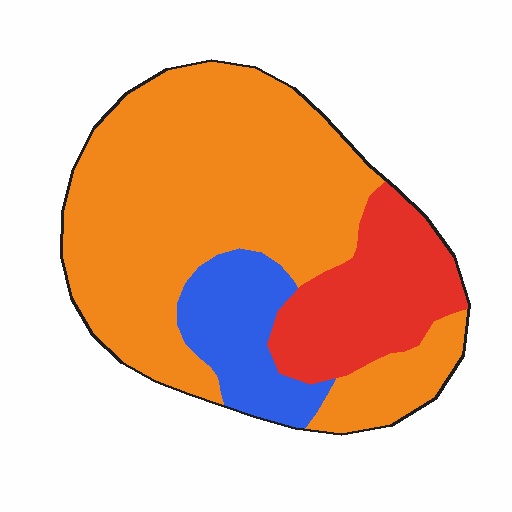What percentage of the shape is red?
Red covers around 20% of the shape.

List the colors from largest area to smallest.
From largest to smallest: orange, red, blue.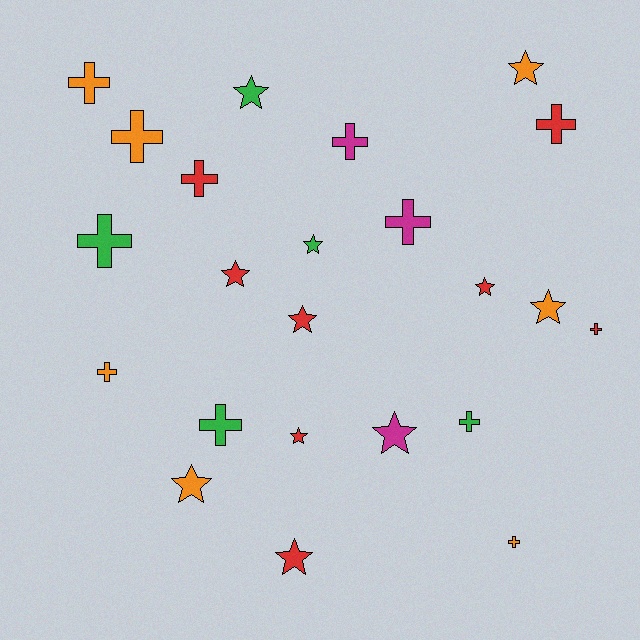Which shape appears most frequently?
Cross, with 12 objects.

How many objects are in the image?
There are 23 objects.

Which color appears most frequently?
Red, with 8 objects.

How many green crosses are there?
There are 3 green crosses.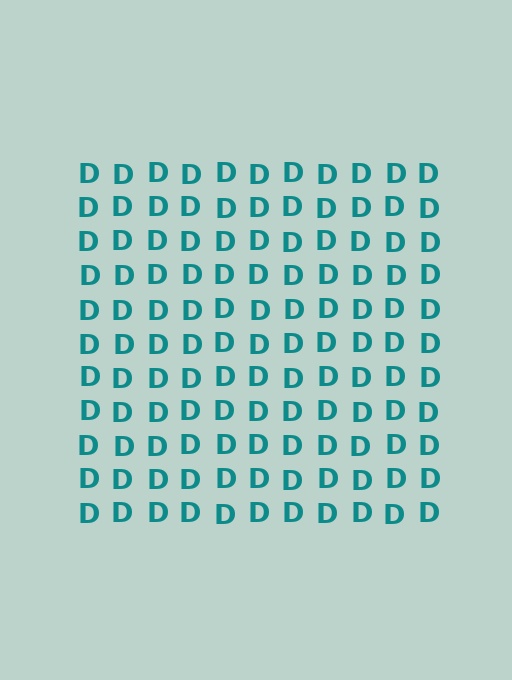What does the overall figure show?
The overall figure shows a square.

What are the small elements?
The small elements are letter D's.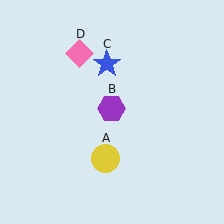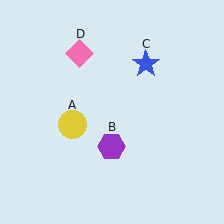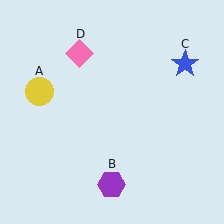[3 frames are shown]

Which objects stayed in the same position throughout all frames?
Pink diamond (object D) remained stationary.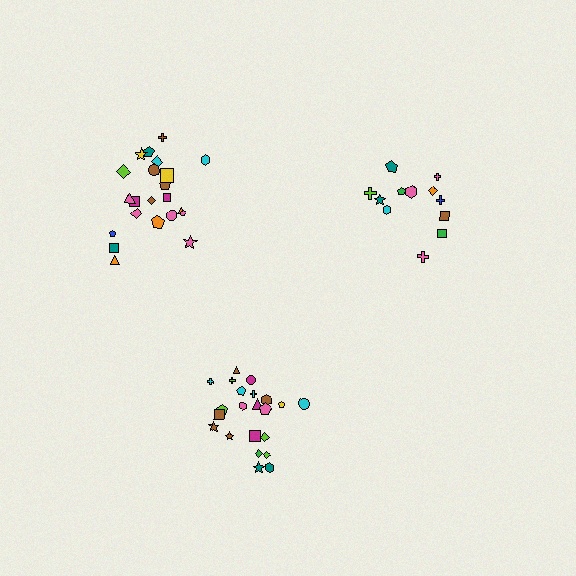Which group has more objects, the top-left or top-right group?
The top-left group.